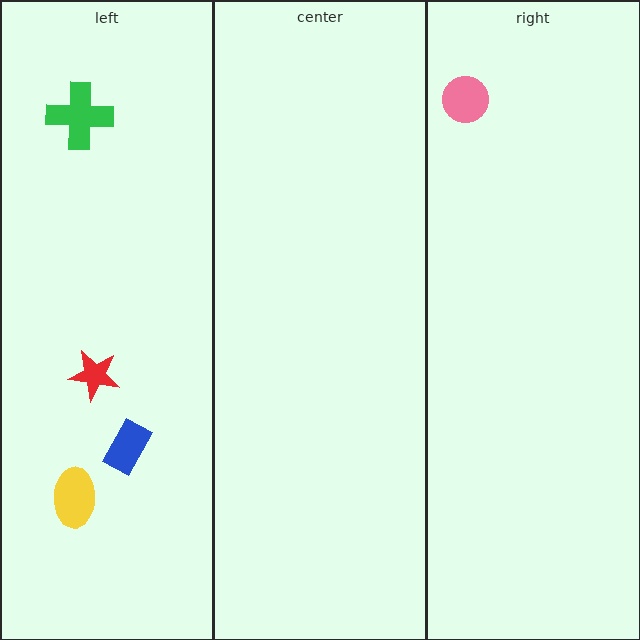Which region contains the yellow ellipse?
The left region.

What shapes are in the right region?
The pink circle.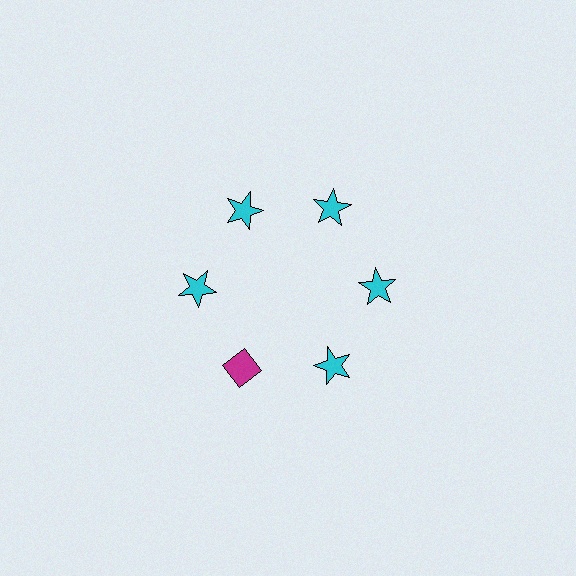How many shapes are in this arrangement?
There are 6 shapes arranged in a ring pattern.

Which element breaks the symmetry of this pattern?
The magenta diamond at roughly the 7 o'clock position breaks the symmetry. All other shapes are cyan stars.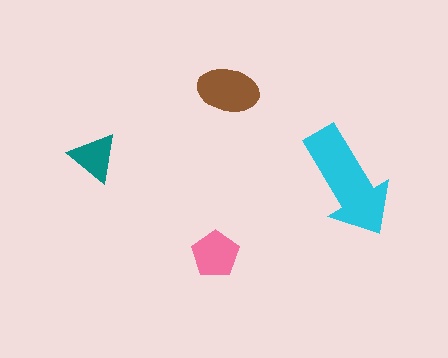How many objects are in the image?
There are 4 objects in the image.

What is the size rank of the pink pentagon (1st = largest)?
3rd.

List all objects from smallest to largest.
The teal triangle, the pink pentagon, the brown ellipse, the cyan arrow.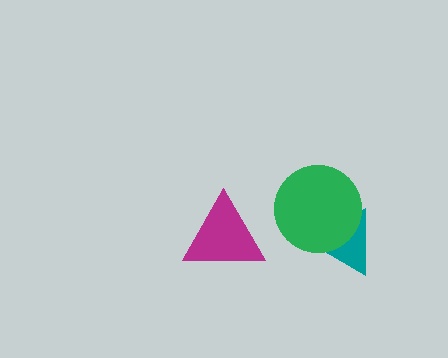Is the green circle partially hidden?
No, no other shape covers it.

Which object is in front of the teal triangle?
The green circle is in front of the teal triangle.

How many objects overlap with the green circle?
1 object overlaps with the green circle.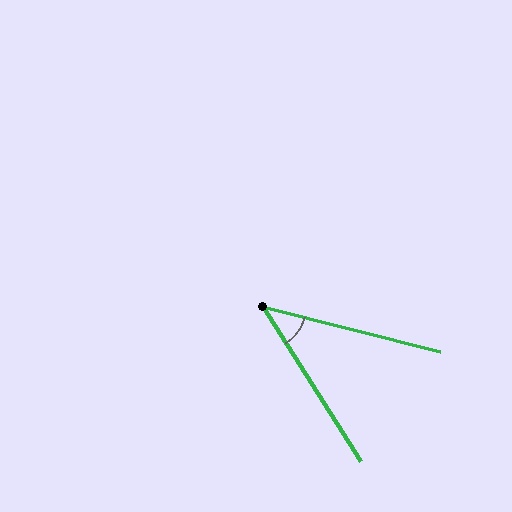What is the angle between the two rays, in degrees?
Approximately 44 degrees.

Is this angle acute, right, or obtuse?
It is acute.